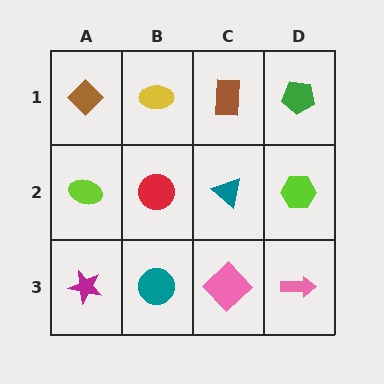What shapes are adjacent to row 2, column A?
A brown diamond (row 1, column A), a magenta star (row 3, column A), a red circle (row 2, column B).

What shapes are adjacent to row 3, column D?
A lime hexagon (row 2, column D), a pink diamond (row 3, column C).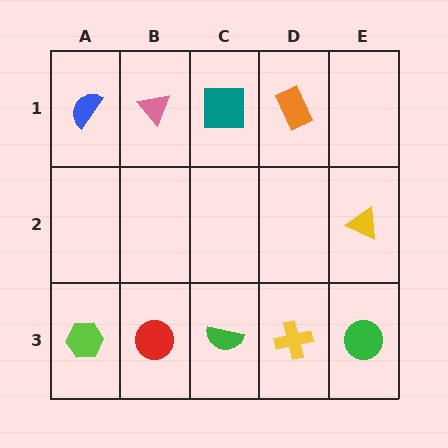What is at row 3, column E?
A green circle.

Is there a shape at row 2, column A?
No, that cell is empty.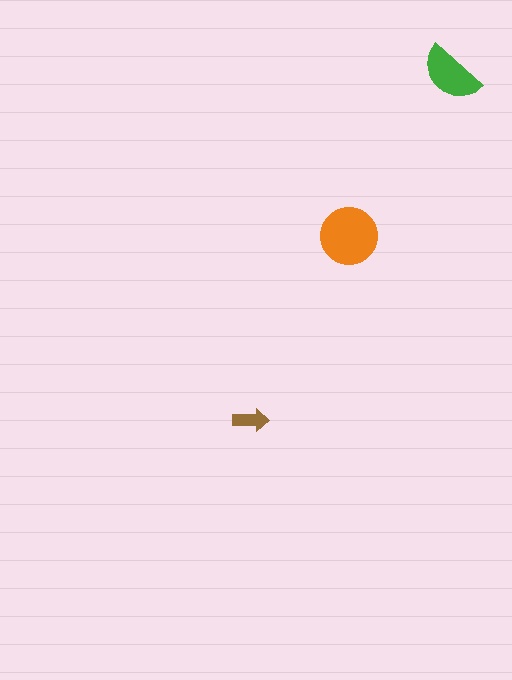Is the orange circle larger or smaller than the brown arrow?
Larger.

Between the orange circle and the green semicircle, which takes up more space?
The orange circle.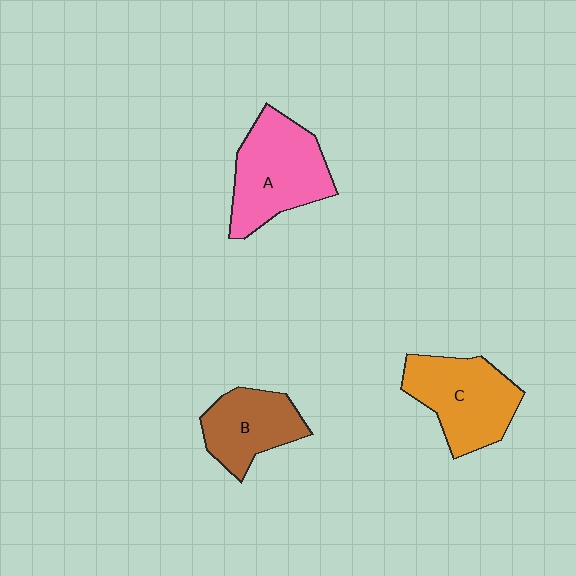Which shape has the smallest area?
Shape B (brown).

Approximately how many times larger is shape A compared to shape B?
Approximately 1.4 times.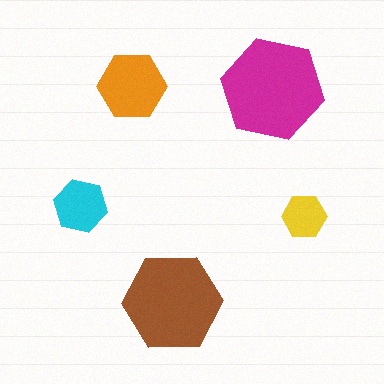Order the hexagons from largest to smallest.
the magenta one, the brown one, the orange one, the cyan one, the yellow one.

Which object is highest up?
The orange hexagon is topmost.